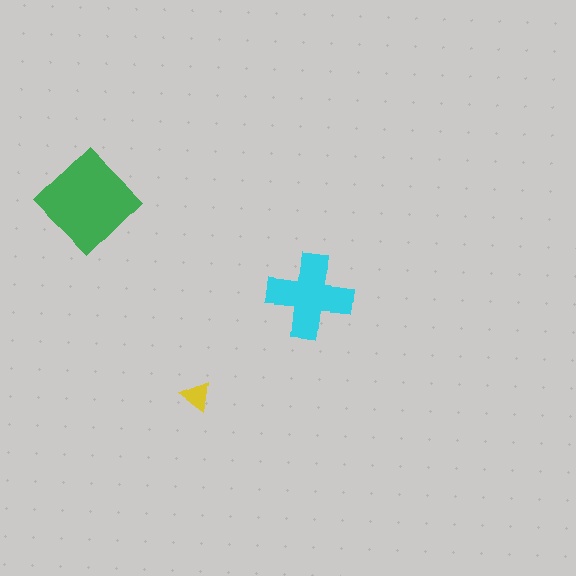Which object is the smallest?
The yellow triangle.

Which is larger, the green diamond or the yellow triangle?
The green diamond.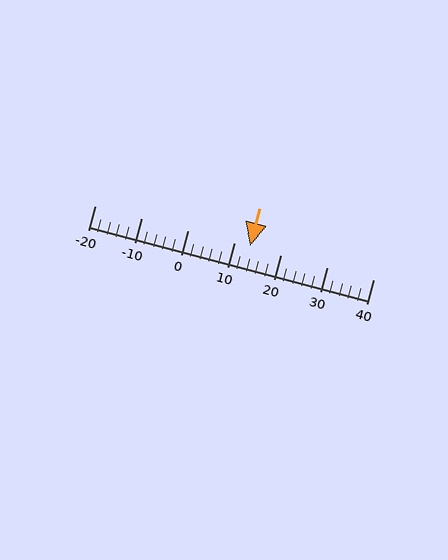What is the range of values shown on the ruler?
The ruler shows values from -20 to 40.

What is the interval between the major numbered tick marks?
The major tick marks are spaced 10 units apart.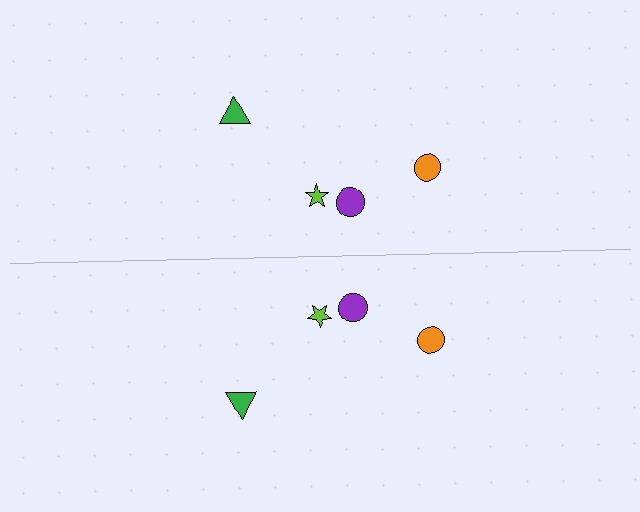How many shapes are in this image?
There are 8 shapes in this image.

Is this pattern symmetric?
Yes, this pattern has bilateral (reflection) symmetry.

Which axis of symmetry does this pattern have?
The pattern has a horizontal axis of symmetry running through the center of the image.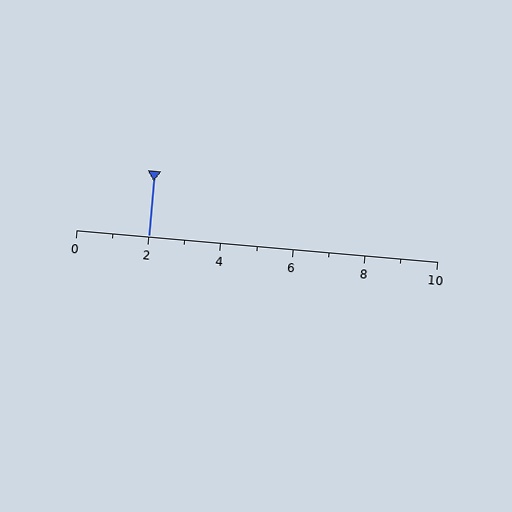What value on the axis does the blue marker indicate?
The marker indicates approximately 2.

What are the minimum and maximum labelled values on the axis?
The axis runs from 0 to 10.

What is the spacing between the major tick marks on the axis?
The major ticks are spaced 2 apart.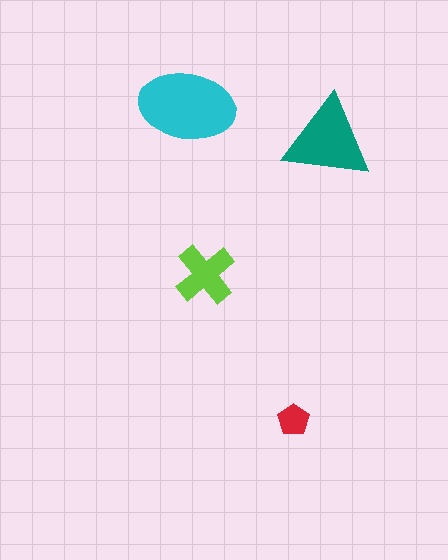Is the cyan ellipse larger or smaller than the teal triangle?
Larger.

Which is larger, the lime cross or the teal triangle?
The teal triangle.